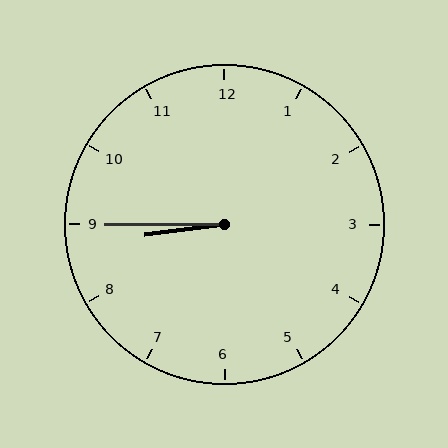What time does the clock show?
8:45.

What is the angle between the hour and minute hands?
Approximately 8 degrees.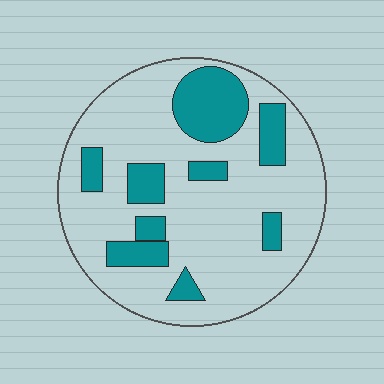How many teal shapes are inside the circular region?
9.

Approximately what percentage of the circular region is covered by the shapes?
Approximately 25%.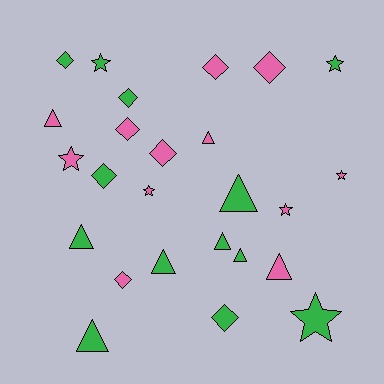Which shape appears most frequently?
Diamond, with 9 objects.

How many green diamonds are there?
There are 4 green diamonds.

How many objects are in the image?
There are 25 objects.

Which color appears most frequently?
Green, with 13 objects.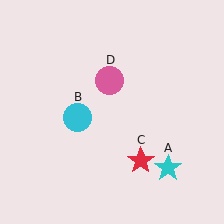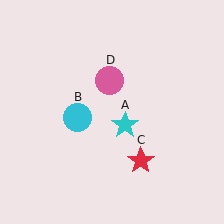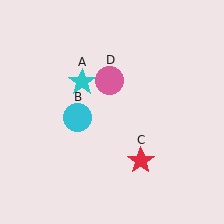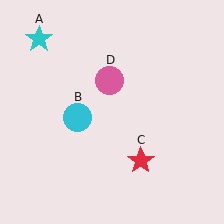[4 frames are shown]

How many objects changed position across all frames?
1 object changed position: cyan star (object A).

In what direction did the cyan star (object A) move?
The cyan star (object A) moved up and to the left.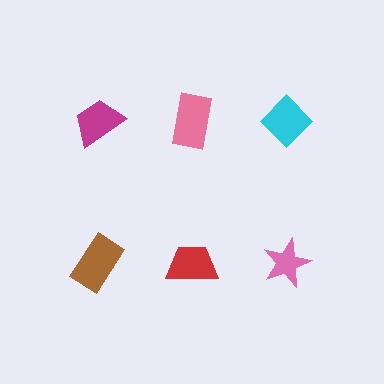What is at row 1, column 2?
A pink rectangle.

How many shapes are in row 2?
3 shapes.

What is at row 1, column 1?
A magenta trapezoid.